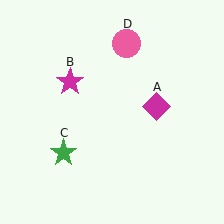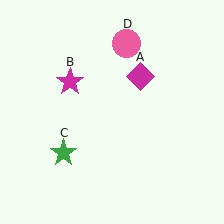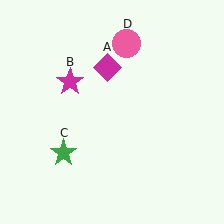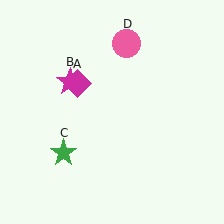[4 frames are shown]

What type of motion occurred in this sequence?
The magenta diamond (object A) rotated counterclockwise around the center of the scene.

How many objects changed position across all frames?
1 object changed position: magenta diamond (object A).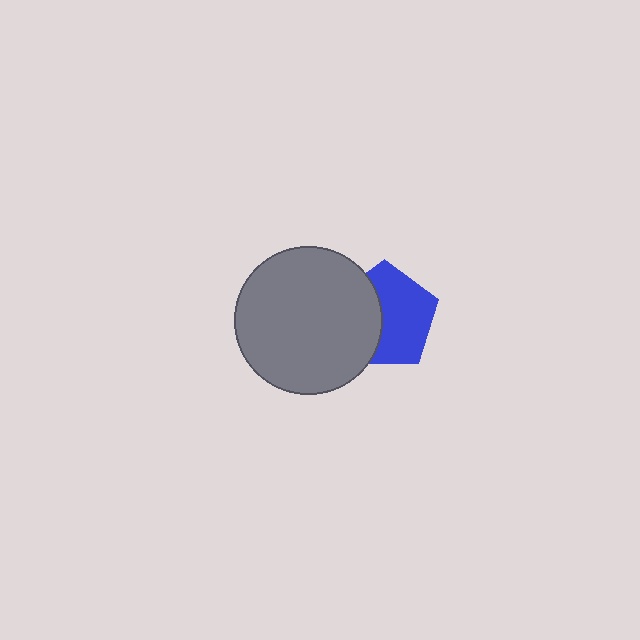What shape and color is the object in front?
The object in front is a gray circle.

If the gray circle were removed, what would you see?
You would see the complete blue pentagon.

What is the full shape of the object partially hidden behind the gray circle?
The partially hidden object is a blue pentagon.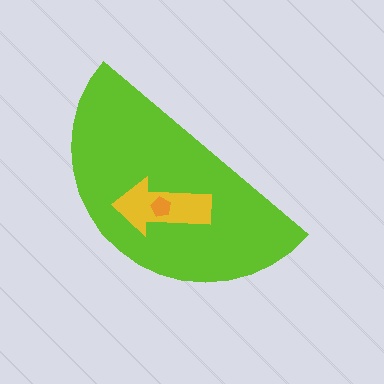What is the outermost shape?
The lime semicircle.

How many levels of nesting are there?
3.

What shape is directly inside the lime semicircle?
The yellow arrow.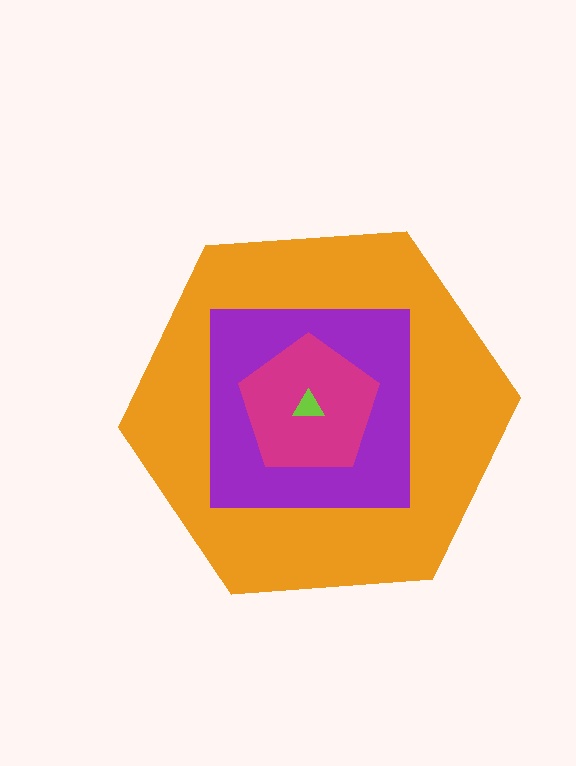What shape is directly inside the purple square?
The magenta pentagon.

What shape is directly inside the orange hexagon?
The purple square.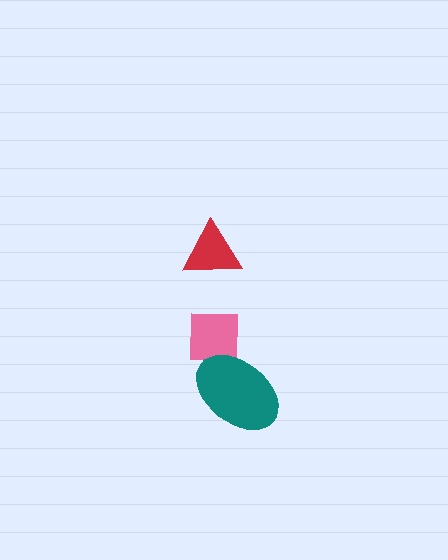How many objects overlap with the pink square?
1 object overlaps with the pink square.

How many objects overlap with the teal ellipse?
1 object overlaps with the teal ellipse.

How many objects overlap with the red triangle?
0 objects overlap with the red triangle.